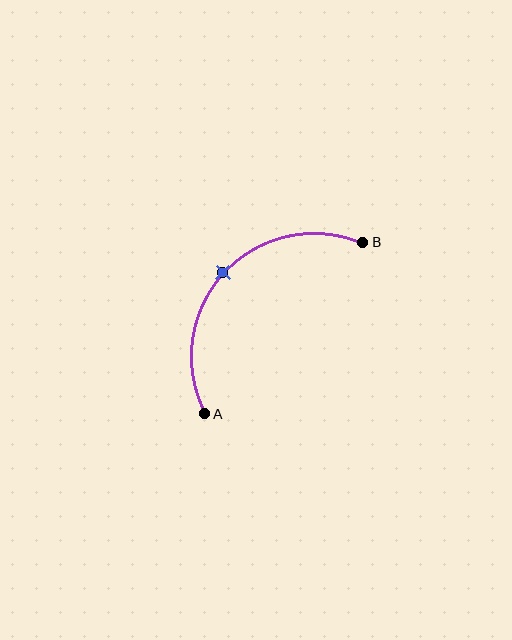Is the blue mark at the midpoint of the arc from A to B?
Yes. The blue mark lies on the arc at equal arc-length from both A and B — it is the arc midpoint.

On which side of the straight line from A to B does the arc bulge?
The arc bulges above and to the left of the straight line connecting A and B.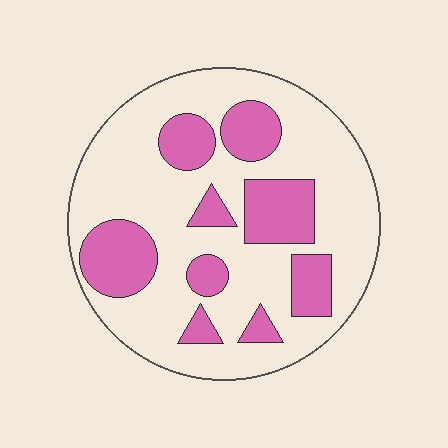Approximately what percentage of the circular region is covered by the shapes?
Approximately 30%.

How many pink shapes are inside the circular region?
9.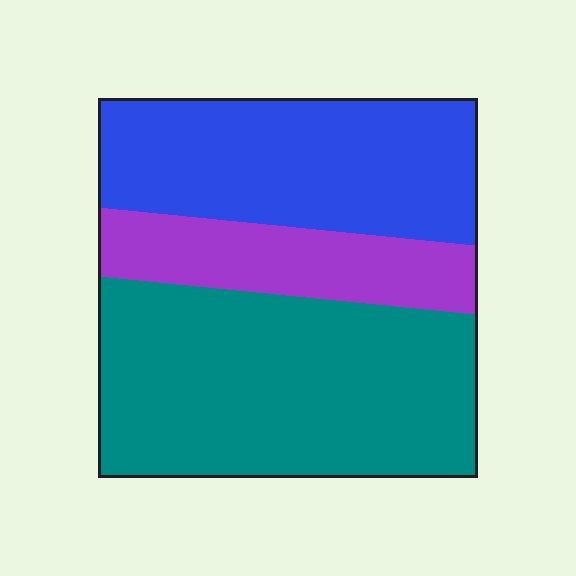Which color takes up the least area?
Purple, at roughly 20%.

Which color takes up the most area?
Teal, at roughly 50%.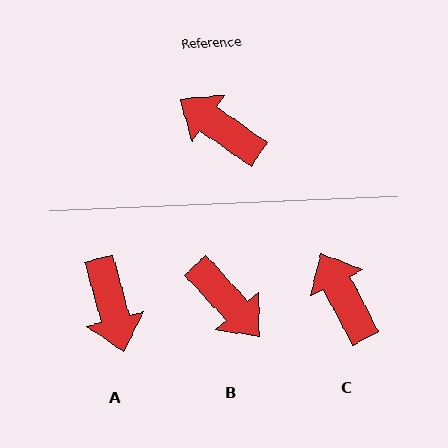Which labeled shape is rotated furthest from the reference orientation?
B, about 167 degrees away.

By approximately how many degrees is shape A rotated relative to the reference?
Approximately 140 degrees counter-clockwise.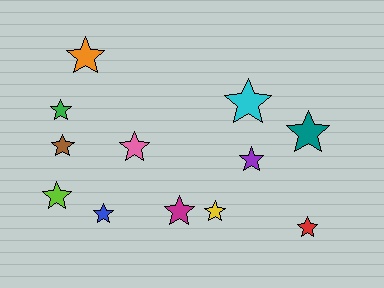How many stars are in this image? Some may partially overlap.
There are 12 stars.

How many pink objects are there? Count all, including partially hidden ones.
There is 1 pink object.